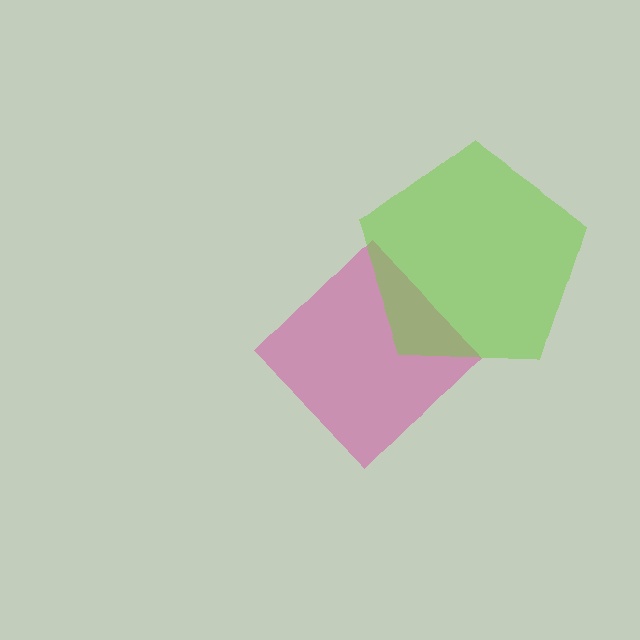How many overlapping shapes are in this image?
There are 2 overlapping shapes in the image.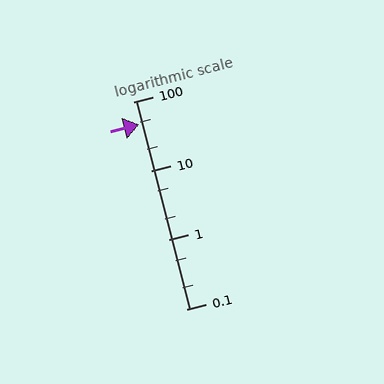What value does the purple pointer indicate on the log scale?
The pointer indicates approximately 47.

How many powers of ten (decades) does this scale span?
The scale spans 3 decades, from 0.1 to 100.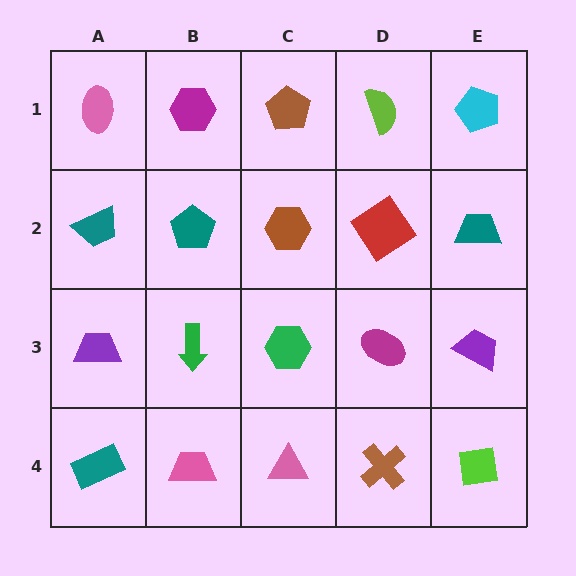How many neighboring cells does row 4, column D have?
3.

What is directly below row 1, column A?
A teal trapezoid.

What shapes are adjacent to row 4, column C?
A green hexagon (row 3, column C), a pink trapezoid (row 4, column B), a brown cross (row 4, column D).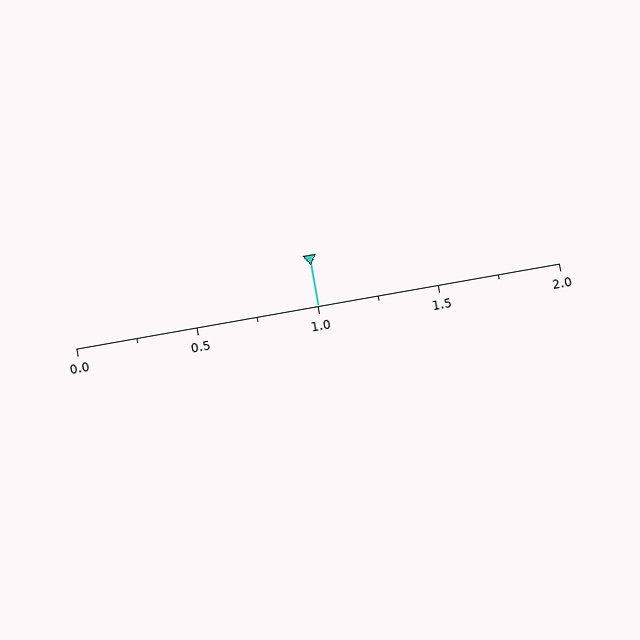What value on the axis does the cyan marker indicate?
The marker indicates approximately 1.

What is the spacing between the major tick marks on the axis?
The major ticks are spaced 0.5 apart.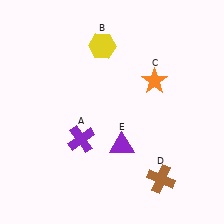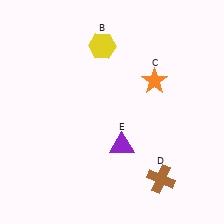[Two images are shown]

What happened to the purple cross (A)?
The purple cross (A) was removed in Image 2. It was in the bottom-left area of Image 1.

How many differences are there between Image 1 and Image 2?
There is 1 difference between the two images.